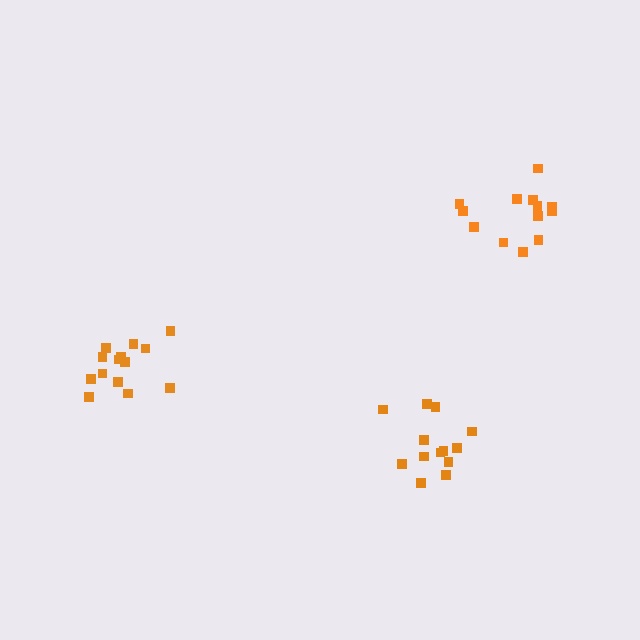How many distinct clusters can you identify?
There are 3 distinct clusters.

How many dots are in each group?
Group 1: 14 dots, Group 2: 13 dots, Group 3: 13 dots (40 total).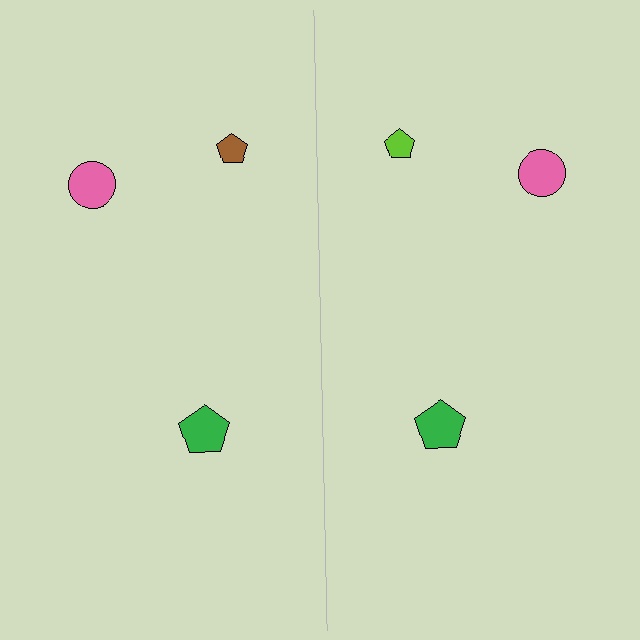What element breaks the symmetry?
The lime pentagon on the right side breaks the symmetry — its mirror counterpart is brown.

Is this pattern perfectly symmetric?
No, the pattern is not perfectly symmetric. The lime pentagon on the right side breaks the symmetry — its mirror counterpart is brown.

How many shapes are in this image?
There are 6 shapes in this image.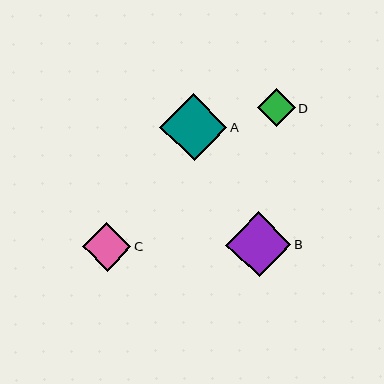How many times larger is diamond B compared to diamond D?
Diamond B is approximately 1.7 times the size of diamond D.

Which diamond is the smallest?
Diamond D is the smallest with a size of approximately 38 pixels.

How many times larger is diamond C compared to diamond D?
Diamond C is approximately 1.3 times the size of diamond D.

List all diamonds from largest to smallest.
From largest to smallest: A, B, C, D.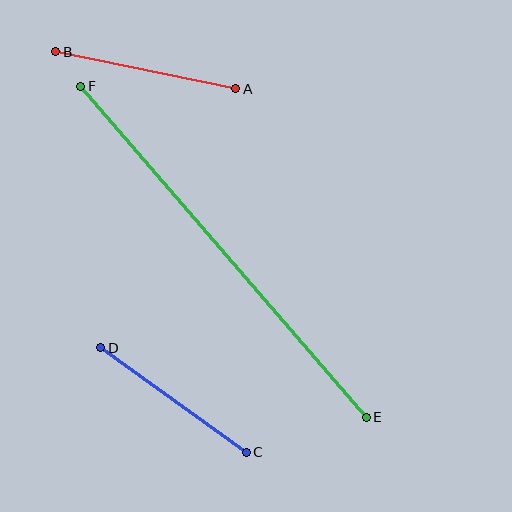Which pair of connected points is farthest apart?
Points E and F are farthest apart.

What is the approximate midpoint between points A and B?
The midpoint is at approximately (146, 70) pixels.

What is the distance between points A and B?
The distance is approximately 184 pixels.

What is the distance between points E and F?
The distance is approximately 437 pixels.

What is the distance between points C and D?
The distance is approximately 179 pixels.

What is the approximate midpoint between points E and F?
The midpoint is at approximately (224, 252) pixels.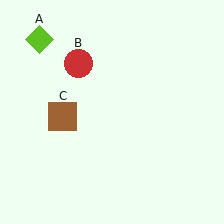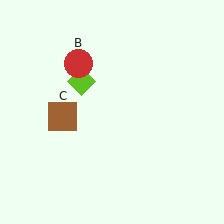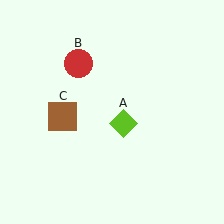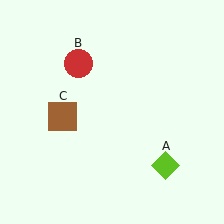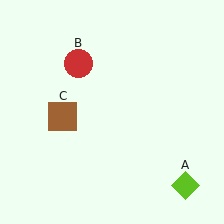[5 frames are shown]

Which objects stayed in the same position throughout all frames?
Red circle (object B) and brown square (object C) remained stationary.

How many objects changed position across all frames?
1 object changed position: lime diamond (object A).